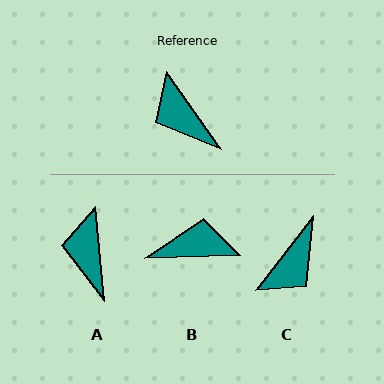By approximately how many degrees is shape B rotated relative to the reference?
Approximately 124 degrees clockwise.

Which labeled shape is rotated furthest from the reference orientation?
B, about 124 degrees away.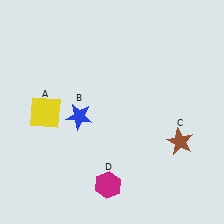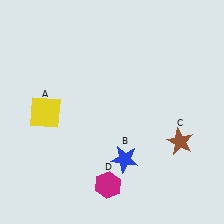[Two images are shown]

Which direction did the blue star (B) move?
The blue star (B) moved right.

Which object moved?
The blue star (B) moved right.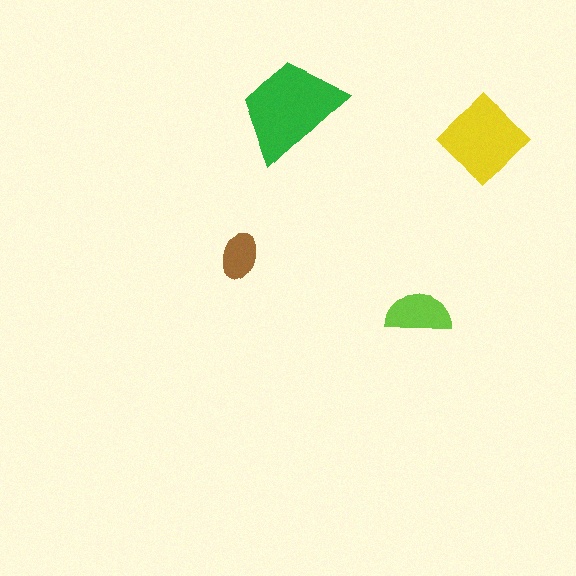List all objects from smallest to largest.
The brown ellipse, the lime semicircle, the yellow diamond, the green trapezoid.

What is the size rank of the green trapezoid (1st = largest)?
1st.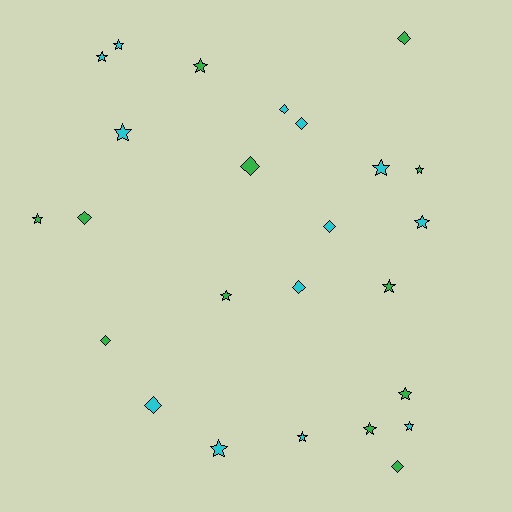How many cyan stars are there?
There are 8 cyan stars.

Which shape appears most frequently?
Star, with 15 objects.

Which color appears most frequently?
Cyan, with 13 objects.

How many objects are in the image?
There are 25 objects.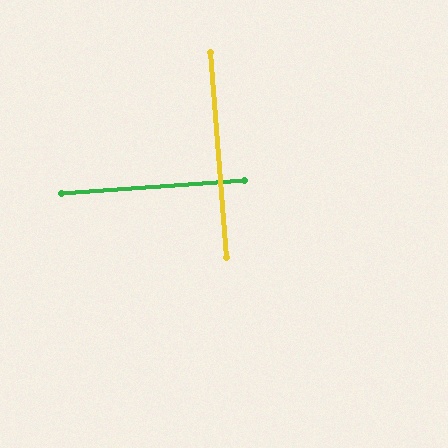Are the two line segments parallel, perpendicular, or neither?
Perpendicular — they meet at approximately 89°.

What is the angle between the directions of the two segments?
Approximately 89 degrees.